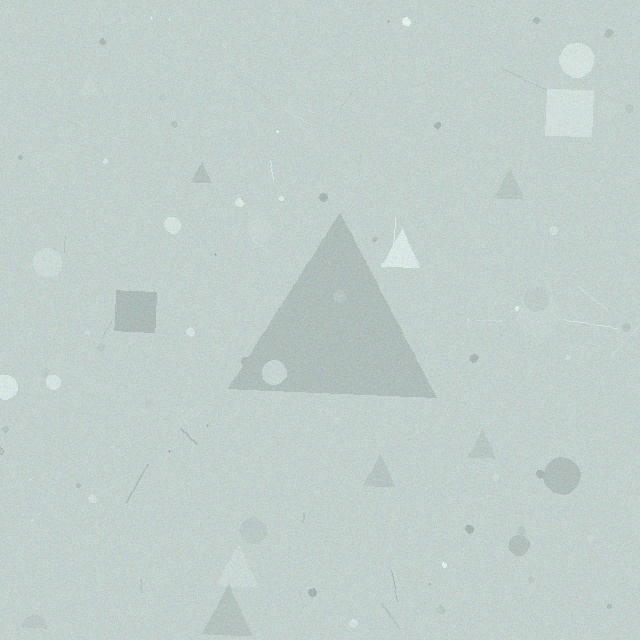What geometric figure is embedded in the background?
A triangle is embedded in the background.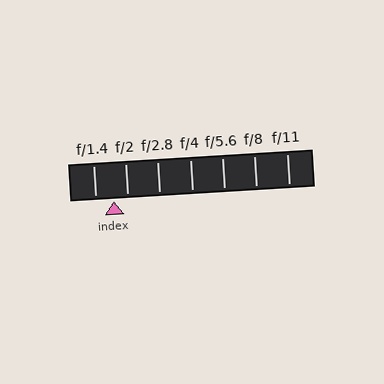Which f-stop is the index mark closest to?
The index mark is closest to f/2.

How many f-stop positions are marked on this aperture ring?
There are 7 f-stop positions marked.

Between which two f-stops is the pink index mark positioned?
The index mark is between f/1.4 and f/2.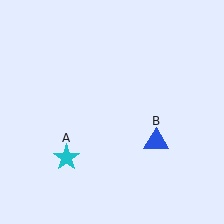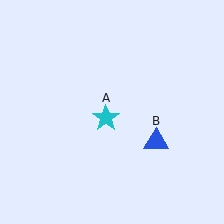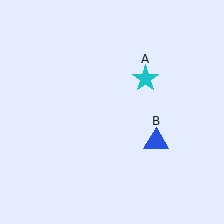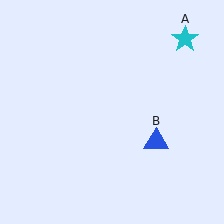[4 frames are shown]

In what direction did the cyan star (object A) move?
The cyan star (object A) moved up and to the right.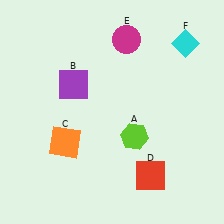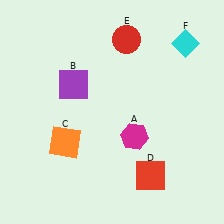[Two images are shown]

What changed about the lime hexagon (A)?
In Image 1, A is lime. In Image 2, it changed to magenta.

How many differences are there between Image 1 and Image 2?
There are 2 differences between the two images.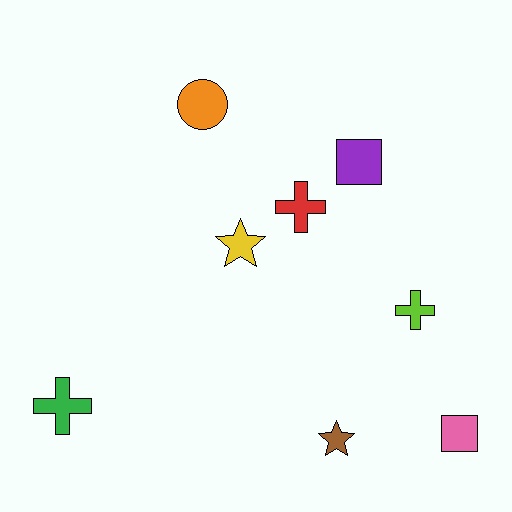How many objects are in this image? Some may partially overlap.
There are 8 objects.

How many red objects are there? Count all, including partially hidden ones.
There is 1 red object.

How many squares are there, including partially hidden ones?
There are 2 squares.